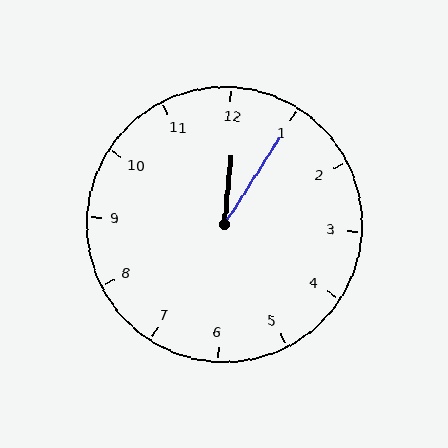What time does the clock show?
12:05.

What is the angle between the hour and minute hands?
Approximately 28 degrees.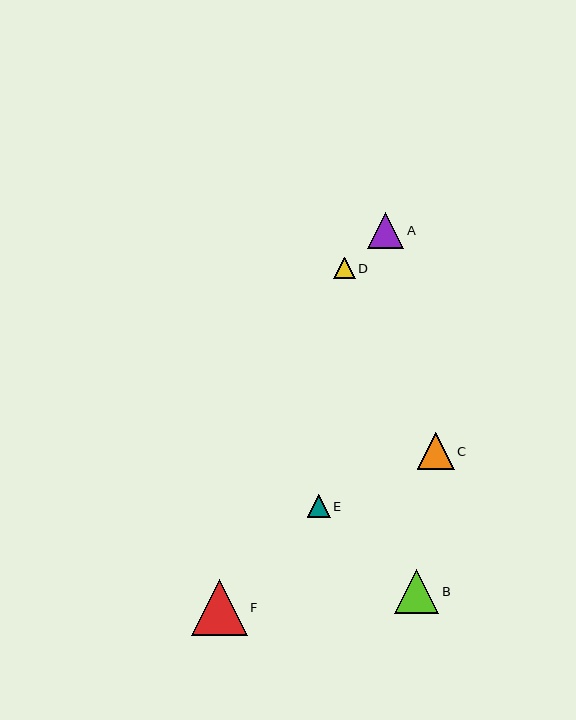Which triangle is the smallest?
Triangle D is the smallest with a size of approximately 21 pixels.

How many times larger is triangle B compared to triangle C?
Triangle B is approximately 1.2 times the size of triangle C.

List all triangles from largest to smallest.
From largest to smallest: F, B, C, A, E, D.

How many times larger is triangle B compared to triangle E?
Triangle B is approximately 1.9 times the size of triangle E.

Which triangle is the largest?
Triangle F is the largest with a size of approximately 56 pixels.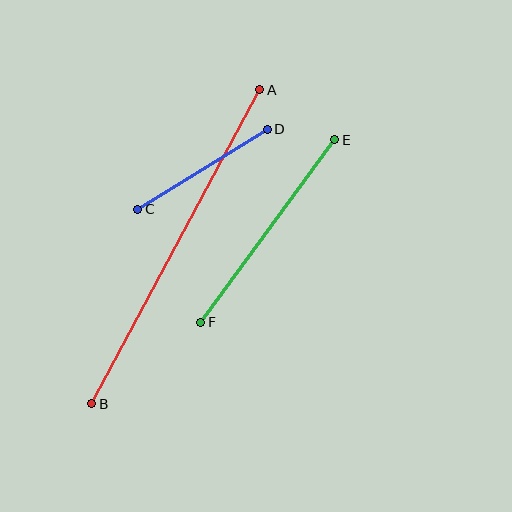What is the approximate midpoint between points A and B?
The midpoint is at approximately (176, 247) pixels.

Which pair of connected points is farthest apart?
Points A and B are farthest apart.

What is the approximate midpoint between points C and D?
The midpoint is at approximately (202, 169) pixels.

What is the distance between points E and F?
The distance is approximately 226 pixels.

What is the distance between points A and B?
The distance is approximately 356 pixels.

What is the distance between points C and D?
The distance is approximately 152 pixels.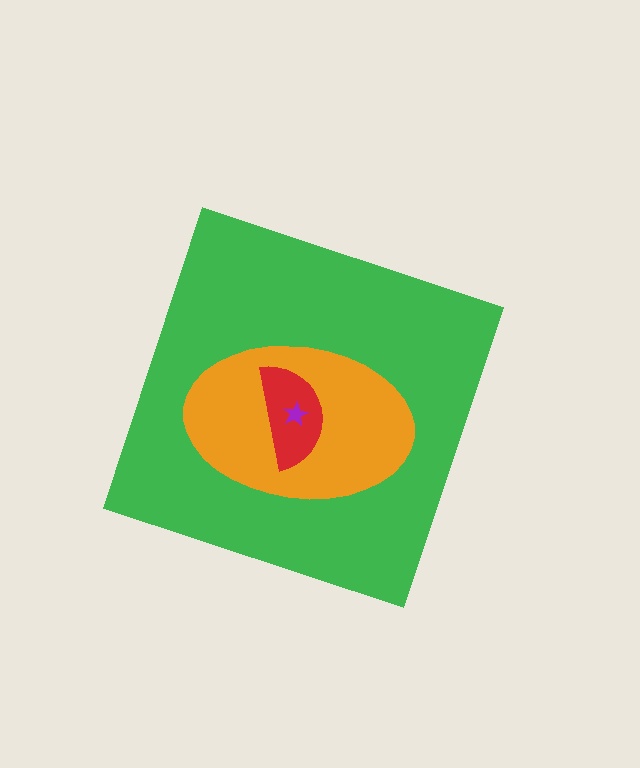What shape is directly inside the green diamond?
The orange ellipse.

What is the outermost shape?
The green diamond.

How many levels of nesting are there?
4.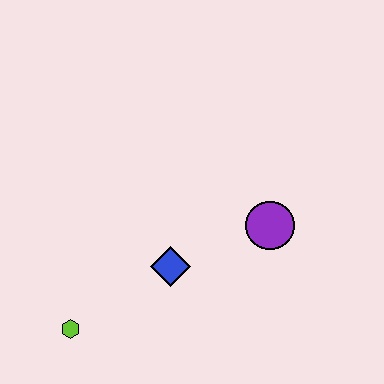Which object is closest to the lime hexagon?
The blue diamond is closest to the lime hexagon.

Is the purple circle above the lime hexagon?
Yes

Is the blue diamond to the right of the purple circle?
No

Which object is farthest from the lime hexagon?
The purple circle is farthest from the lime hexagon.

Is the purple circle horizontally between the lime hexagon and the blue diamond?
No